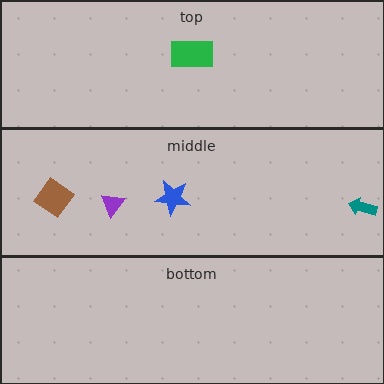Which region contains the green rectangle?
The top region.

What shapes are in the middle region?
The teal arrow, the brown diamond, the blue star, the purple triangle.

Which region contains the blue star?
The middle region.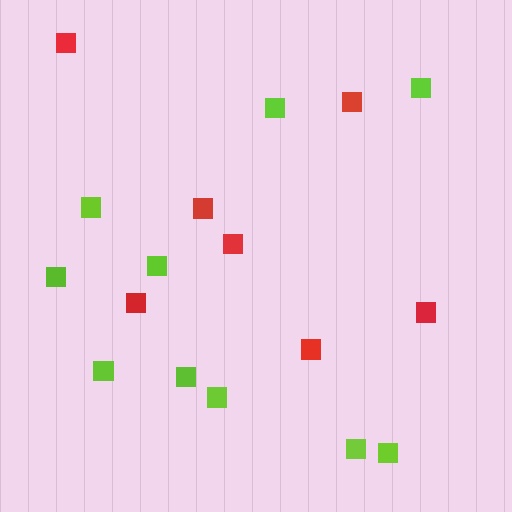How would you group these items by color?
There are 2 groups: one group of red squares (7) and one group of lime squares (10).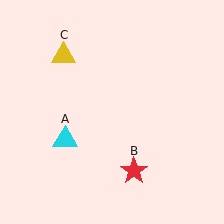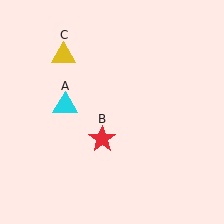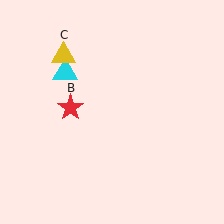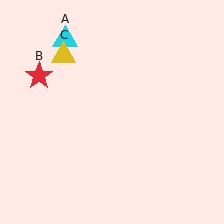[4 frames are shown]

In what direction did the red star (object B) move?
The red star (object B) moved up and to the left.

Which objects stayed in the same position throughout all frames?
Yellow triangle (object C) remained stationary.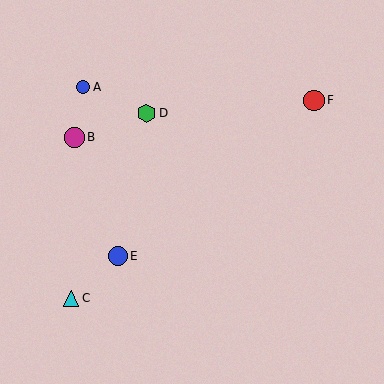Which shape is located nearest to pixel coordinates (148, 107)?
The green hexagon (labeled D) at (147, 113) is nearest to that location.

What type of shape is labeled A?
Shape A is a blue circle.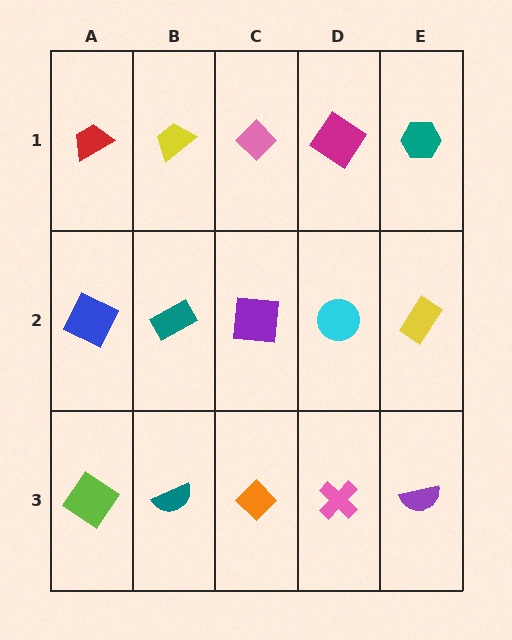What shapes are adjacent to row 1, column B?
A teal rectangle (row 2, column B), a red trapezoid (row 1, column A), a pink diamond (row 1, column C).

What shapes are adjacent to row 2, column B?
A yellow trapezoid (row 1, column B), a teal semicircle (row 3, column B), a blue square (row 2, column A), a purple square (row 2, column C).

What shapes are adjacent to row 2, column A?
A red trapezoid (row 1, column A), a lime diamond (row 3, column A), a teal rectangle (row 2, column B).